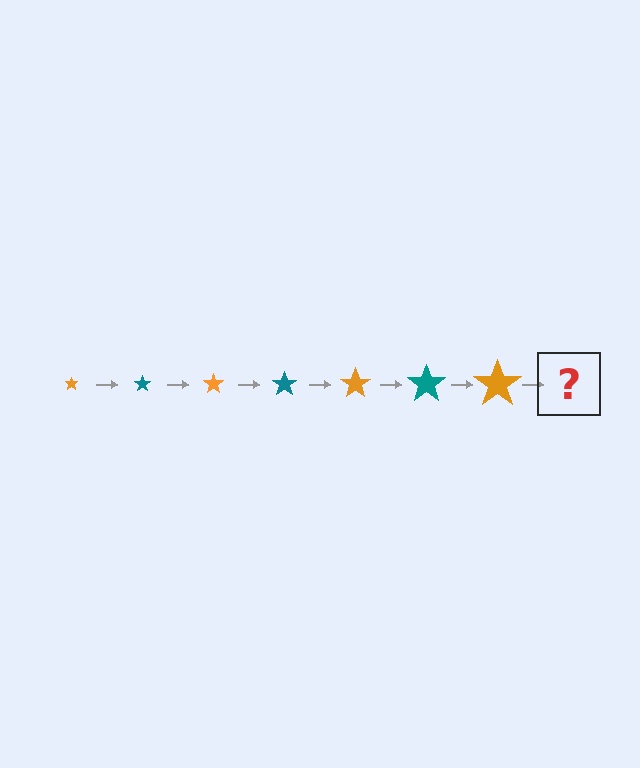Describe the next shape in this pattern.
It should be a teal star, larger than the previous one.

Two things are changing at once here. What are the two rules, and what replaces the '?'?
The two rules are that the star grows larger each step and the color cycles through orange and teal. The '?' should be a teal star, larger than the previous one.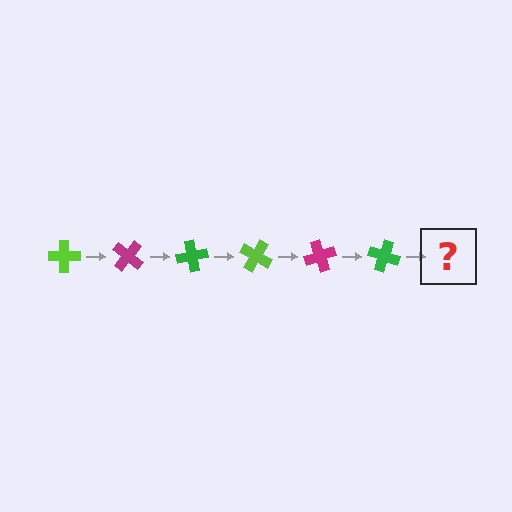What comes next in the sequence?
The next element should be a lime cross, rotated 240 degrees from the start.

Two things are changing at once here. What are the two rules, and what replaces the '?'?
The two rules are that it rotates 40 degrees each step and the color cycles through lime, magenta, and green. The '?' should be a lime cross, rotated 240 degrees from the start.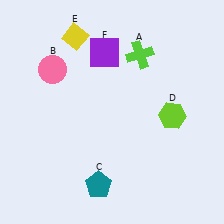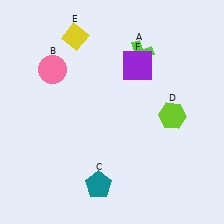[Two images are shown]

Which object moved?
The purple square (F) moved right.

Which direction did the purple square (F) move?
The purple square (F) moved right.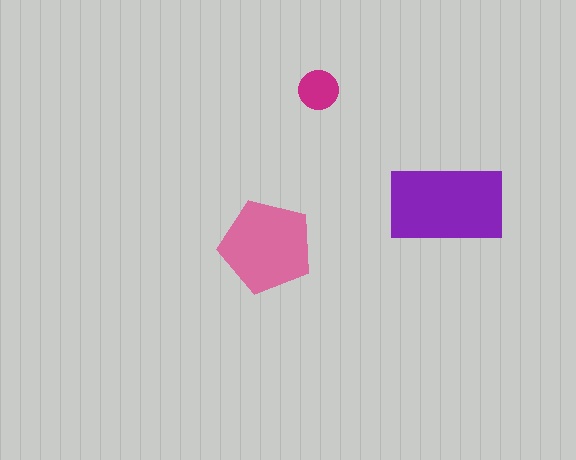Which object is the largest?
The purple rectangle.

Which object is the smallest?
The magenta circle.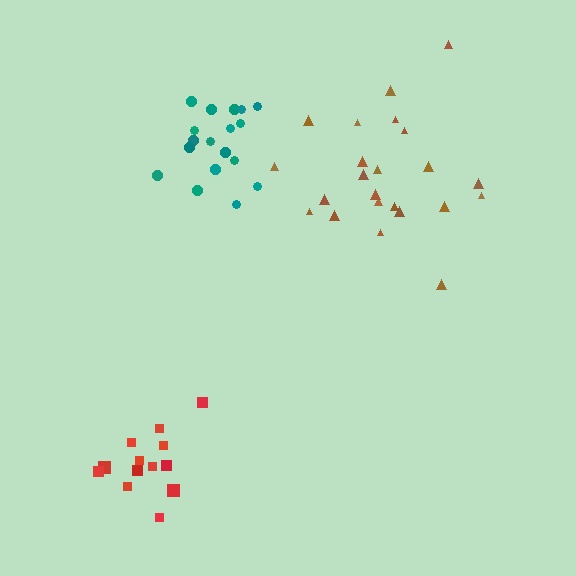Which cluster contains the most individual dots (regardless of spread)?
Brown (23).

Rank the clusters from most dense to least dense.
teal, red, brown.